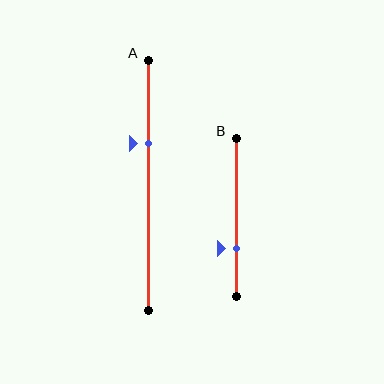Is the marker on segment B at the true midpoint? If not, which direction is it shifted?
No, the marker on segment B is shifted downward by about 20% of the segment length.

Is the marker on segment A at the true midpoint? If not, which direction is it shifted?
No, the marker on segment A is shifted upward by about 17% of the segment length.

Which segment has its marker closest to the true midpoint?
Segment A has its marker closest to the true midpoint.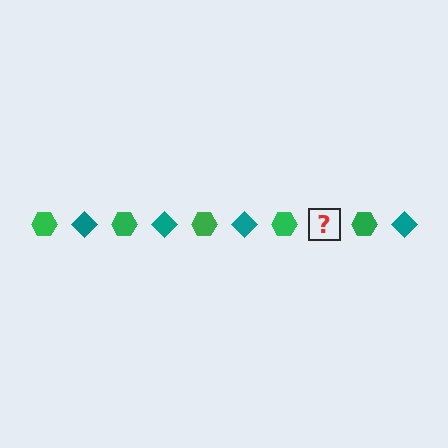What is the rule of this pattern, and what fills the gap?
The rule is that the pattern alternates between green hexagon and teal diamond. The gap should be filled with a teal diamond.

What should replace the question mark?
The question mark should be replaced with a teal diamond.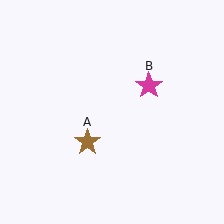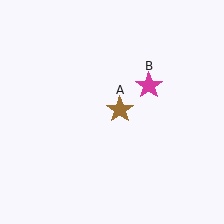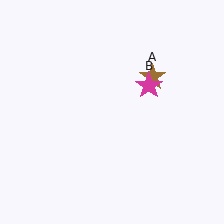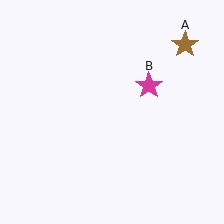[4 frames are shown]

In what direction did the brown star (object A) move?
The brown star (object A) moved up and to the right.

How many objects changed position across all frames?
1 object changed position: brown star (object A).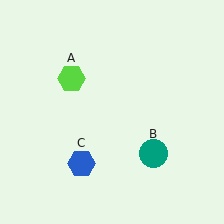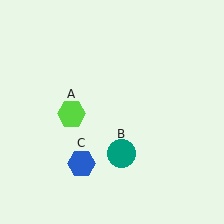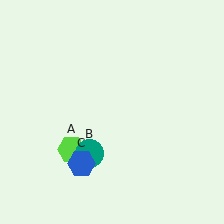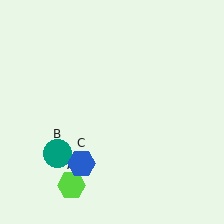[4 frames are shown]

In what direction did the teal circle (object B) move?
The teal circle (object B) moved left.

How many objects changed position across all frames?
2 objects changed position: lime hexagon (object A), teal circle (object B).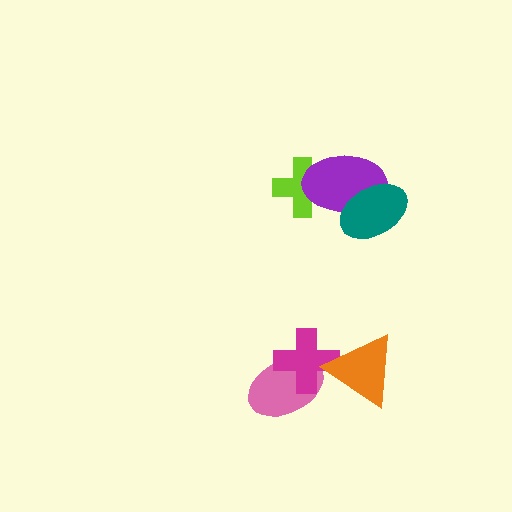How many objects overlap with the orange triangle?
1 object overlaps with the orange triangle.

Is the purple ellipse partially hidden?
Yes, it is partially covered by another shape.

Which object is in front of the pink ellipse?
The magenta cross is in front of the pink ellipse.